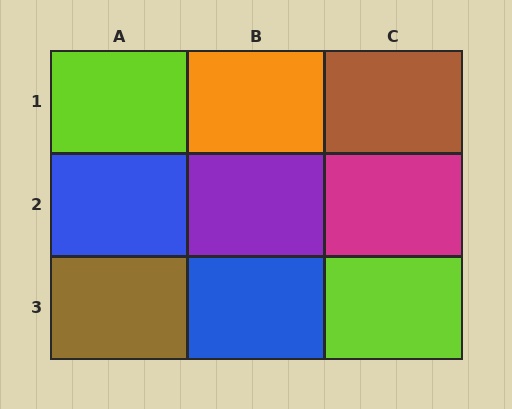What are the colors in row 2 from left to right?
Blue, purple, magenta.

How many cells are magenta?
1 cell is magenta.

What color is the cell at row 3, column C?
Lime.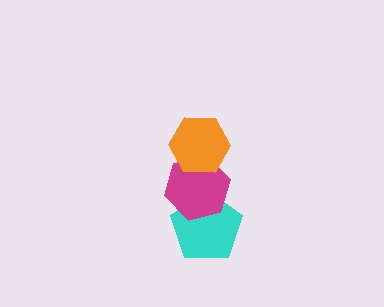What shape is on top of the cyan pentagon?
The magenta hexagon is on top of the cyan pentagon.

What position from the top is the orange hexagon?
The orange hexagon is 1st from the top.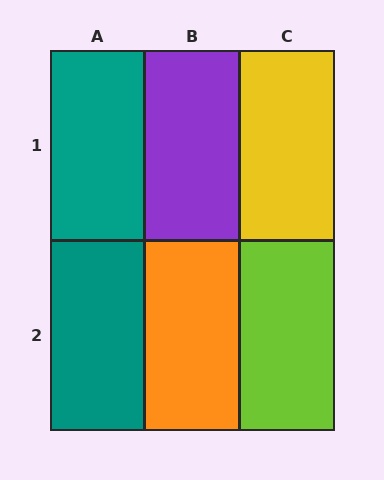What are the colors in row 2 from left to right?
Teal, orange, lime.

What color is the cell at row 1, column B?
Purple.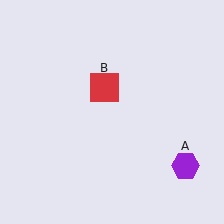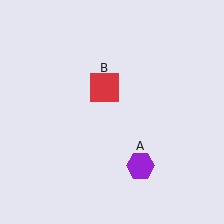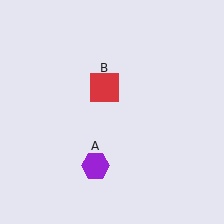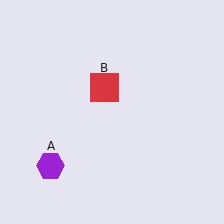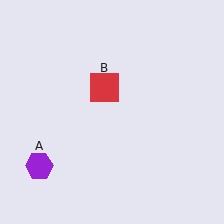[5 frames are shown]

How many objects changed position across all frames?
1 object changed position: purple hexagon (object A).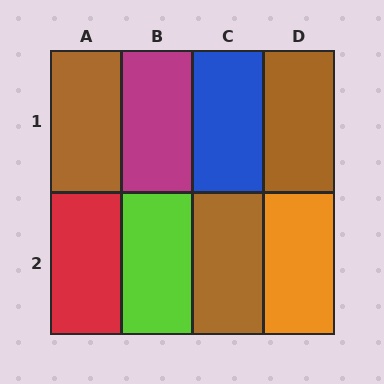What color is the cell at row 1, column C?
Blue.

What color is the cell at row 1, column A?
Brown.